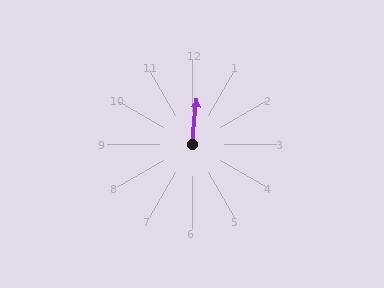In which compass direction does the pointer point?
North.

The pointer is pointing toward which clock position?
Roughly 12 o'clock.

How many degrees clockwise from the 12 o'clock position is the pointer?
Approximately 6 degrees.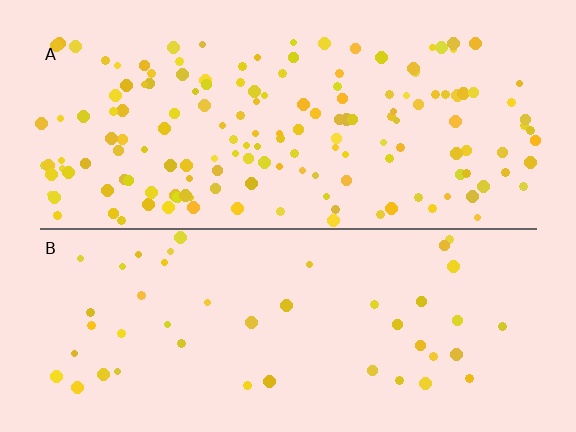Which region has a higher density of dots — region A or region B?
A (the top).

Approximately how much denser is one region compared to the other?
Approximately 3.4× — region A over region B.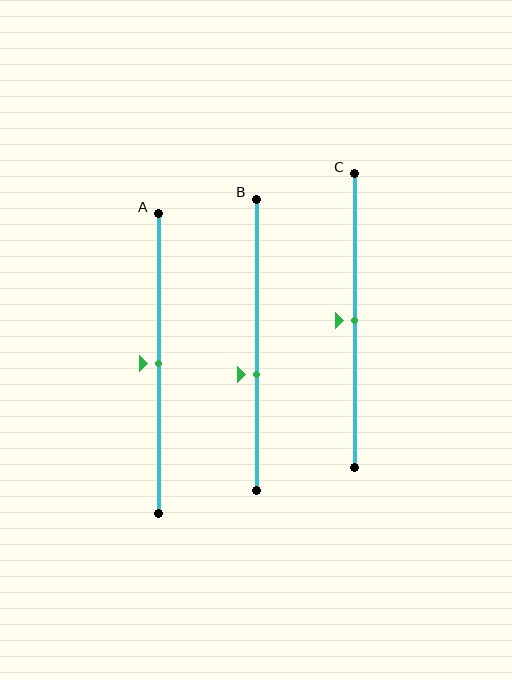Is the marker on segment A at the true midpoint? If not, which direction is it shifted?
Yes, the marker on segment A is at the true midpoint.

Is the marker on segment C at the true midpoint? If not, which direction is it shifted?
Yes, the marker on segment C is at the true midpoint.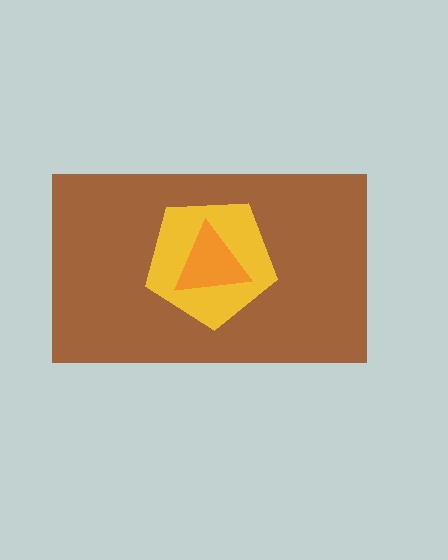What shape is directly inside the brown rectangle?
The yellow pentagon.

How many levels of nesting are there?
3.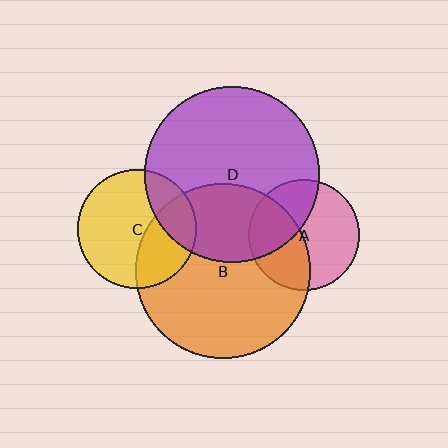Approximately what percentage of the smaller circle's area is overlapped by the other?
Approximately 35%.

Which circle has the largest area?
Circle D (purple).